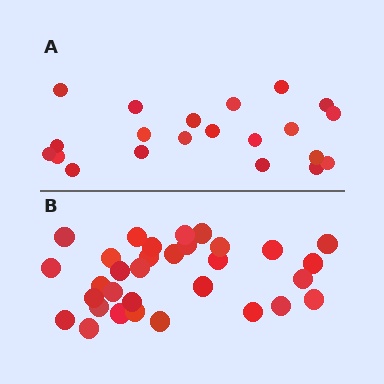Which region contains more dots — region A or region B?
Region B (the bottom region) has more dots.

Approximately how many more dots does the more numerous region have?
Region B has roughly 12 or so more dots than region A.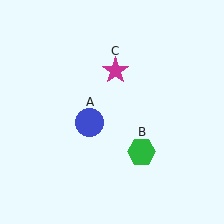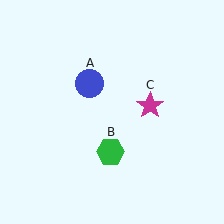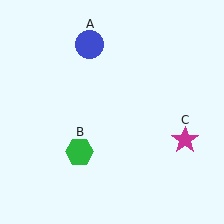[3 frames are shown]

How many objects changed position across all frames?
3 objects changed position: blue circle (object A), green hexagon (object B), magenta star (object C).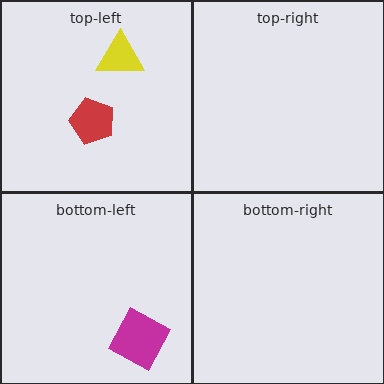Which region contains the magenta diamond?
The bottom-left region.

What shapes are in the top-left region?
The red pentagon, the yellow triangle.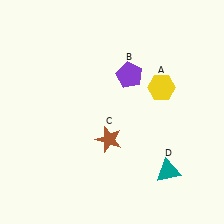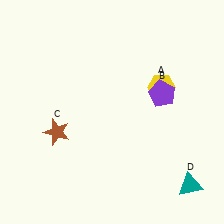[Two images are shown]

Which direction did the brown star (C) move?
The brown star (C) moved left.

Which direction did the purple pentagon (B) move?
The purple pentagon (B) moved right.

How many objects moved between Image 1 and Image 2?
3 objects moved between the two images.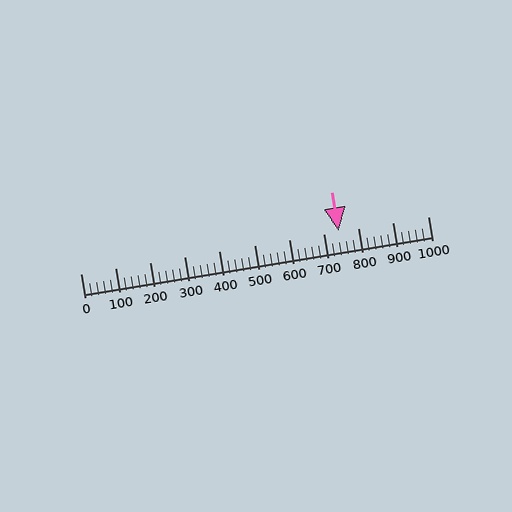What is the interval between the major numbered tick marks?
The major tick marks are spaced 100 units apart.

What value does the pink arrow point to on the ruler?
The pink arrow points to approximately 742.